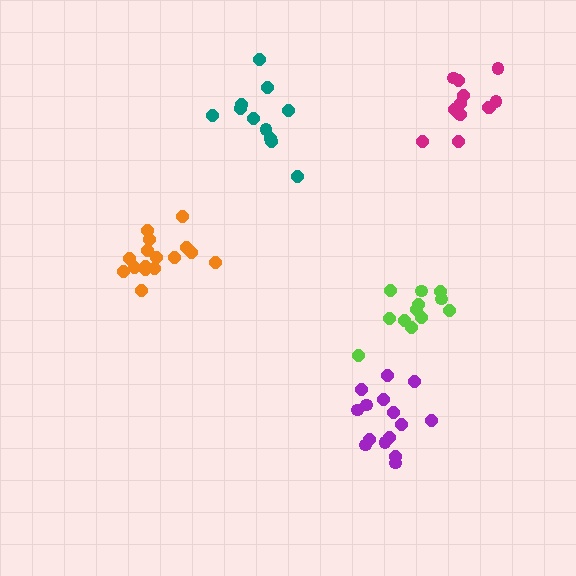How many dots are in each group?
Group 1: 15 dots, Group 2: 11 dots, Group 3: 12 dots, Group 4: 16 dots, Group 5: 13 dots (67 total).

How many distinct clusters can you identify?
There are 5 distinct clusters.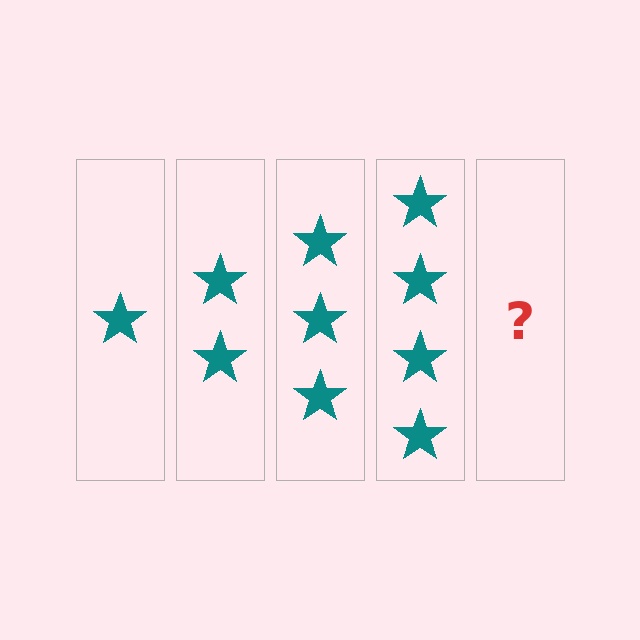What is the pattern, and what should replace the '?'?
The pattern is that each step adds one more star. The '?' should be 5 stars.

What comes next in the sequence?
The next element should be 5 stars.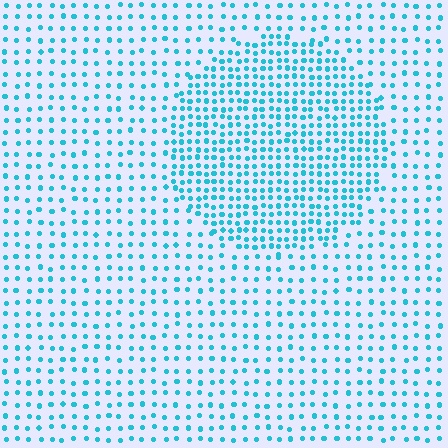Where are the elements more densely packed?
The elements are more densely packed inside the circle boundary.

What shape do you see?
I see a circle.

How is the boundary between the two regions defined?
The boundary is defined by a change in element density (approximately 2.0x ratio). All elements are the same color, size, and shape.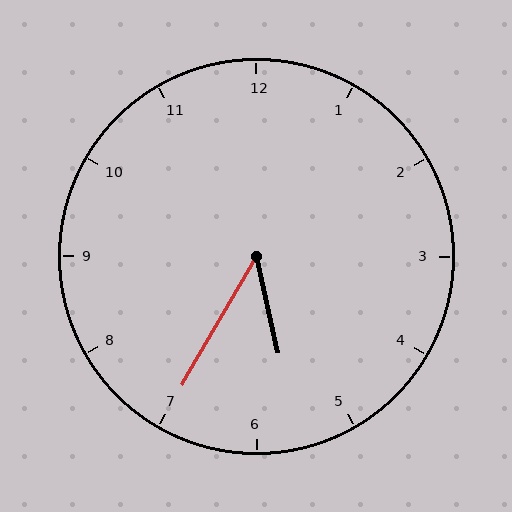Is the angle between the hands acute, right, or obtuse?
It is acute.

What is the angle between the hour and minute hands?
Approximately 42 degrees.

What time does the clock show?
5:35.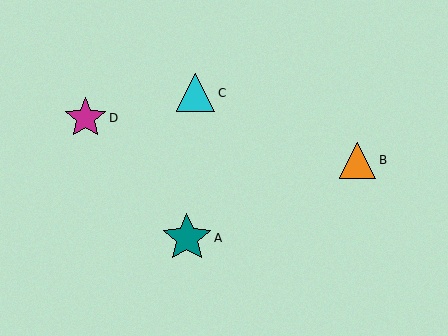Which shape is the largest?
The teal star (labeled A) is the largest.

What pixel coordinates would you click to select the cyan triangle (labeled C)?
Click at (196, 93) to select the cyan triangle C.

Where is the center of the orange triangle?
The center of the orange triangle is at (358, 160).